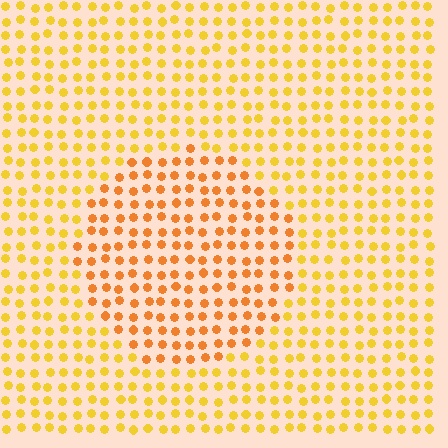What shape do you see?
I see a circle.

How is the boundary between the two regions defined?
The boundary is defined purely by a slight shift in hue (about 24 degrees). Spacing, size, and orientation are identical on both sides.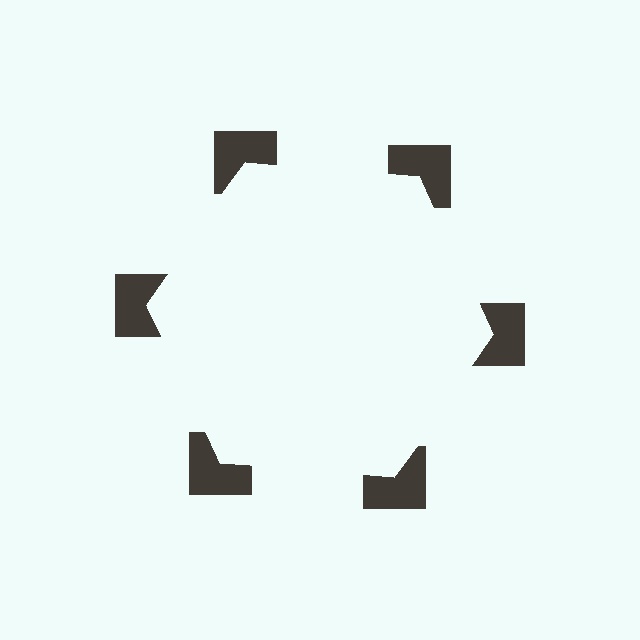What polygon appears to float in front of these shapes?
An illusory hexagon — its edges are inferred from the aligned wedge cuts in the notched squares, not physically drawn.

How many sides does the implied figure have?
6 sides.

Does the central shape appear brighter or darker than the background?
It typically appears slightly brighter than the background, even though no actual brightness change is drawn.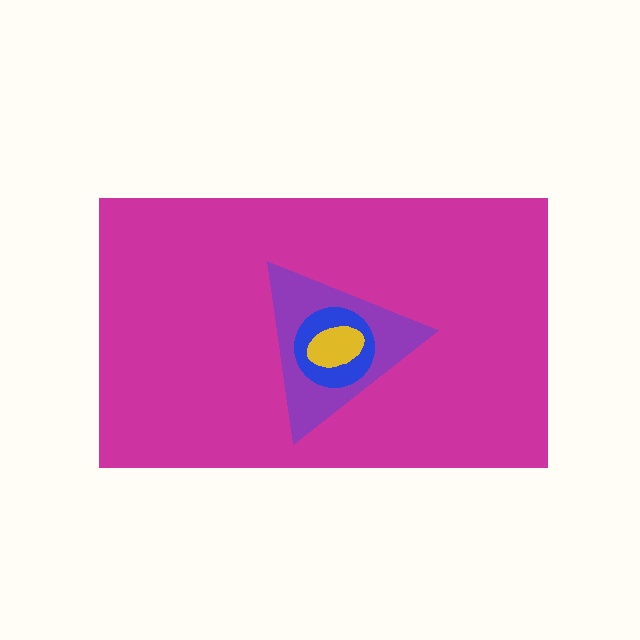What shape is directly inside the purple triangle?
The blue circle.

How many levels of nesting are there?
4.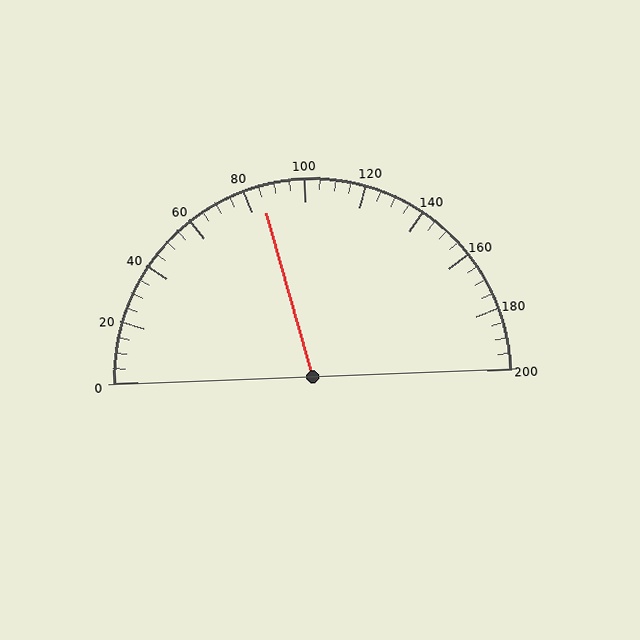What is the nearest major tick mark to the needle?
The nearest major tick mark is 80.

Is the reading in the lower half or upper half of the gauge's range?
The reading is in the lower half of the range (0 to 200).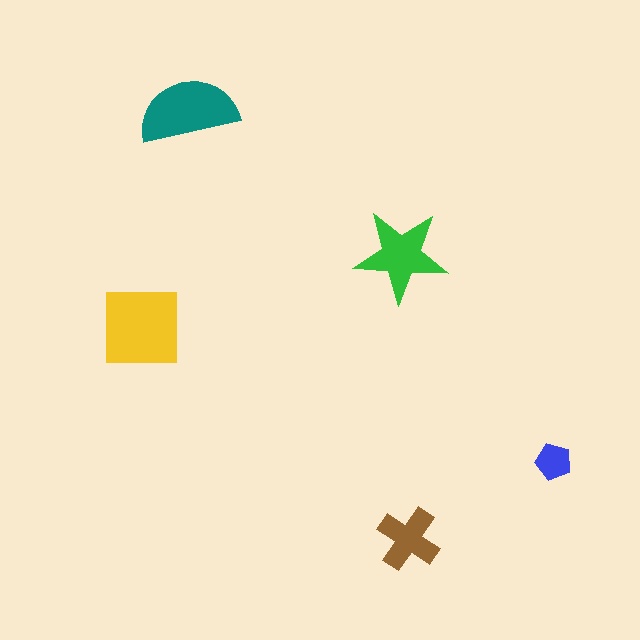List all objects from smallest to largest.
The blue pentagon, the brown cross, the green star, the teal semicircle, the yellow square.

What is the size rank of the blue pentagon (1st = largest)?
5th.